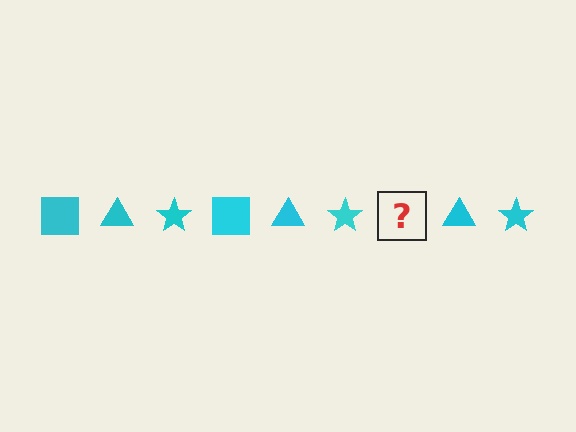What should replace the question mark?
The question mark should be replaced with a cyan square.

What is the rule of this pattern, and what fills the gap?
The rule is that the pattern cycles through square, triangle, star shapes in cyan. The gap should be filled with a cyan square.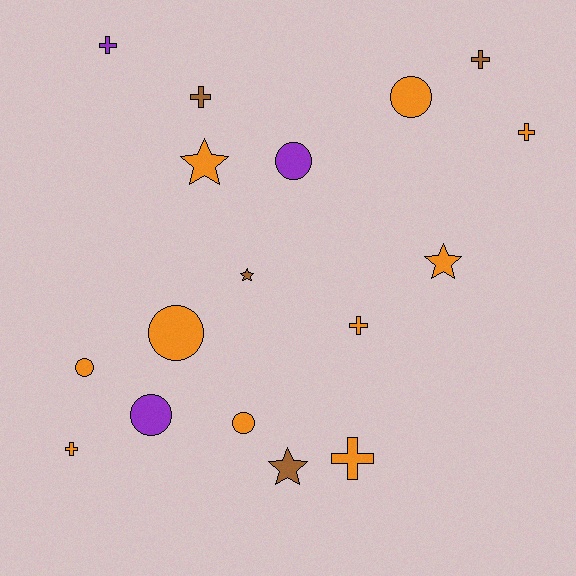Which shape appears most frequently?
Cross, with 7 objects.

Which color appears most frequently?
Orange, with 10 objects.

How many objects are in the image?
There are 17 objects.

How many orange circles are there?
There are 4 orange circles.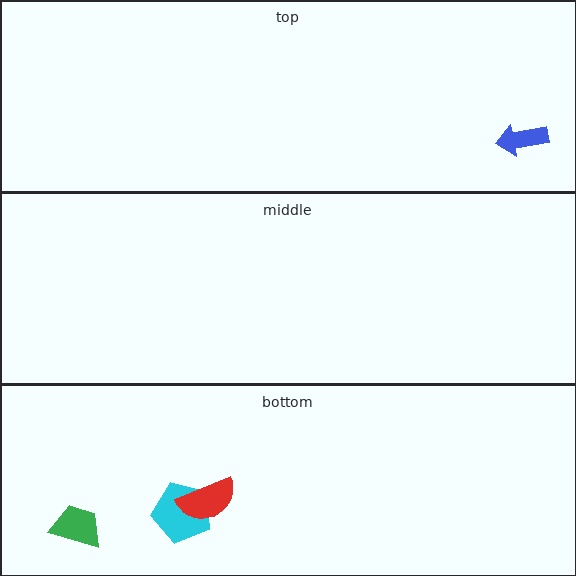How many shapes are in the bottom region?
3.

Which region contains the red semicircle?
The bottom region.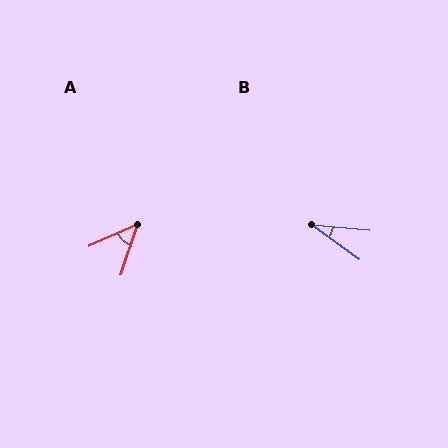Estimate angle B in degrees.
Approximately 31 degrees.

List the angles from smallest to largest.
B (31°), A (48°).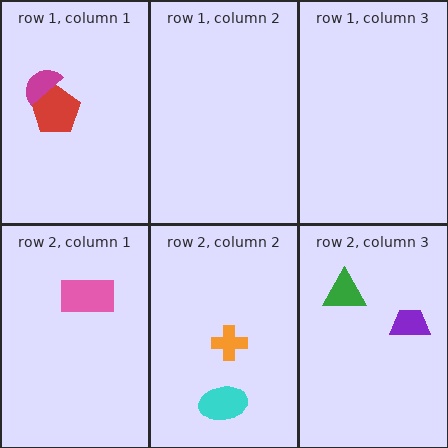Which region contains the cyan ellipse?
The row 2, column 2 region.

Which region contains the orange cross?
The row 2, column 2 region.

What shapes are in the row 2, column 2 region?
The cyan ellipse, the orange cross.